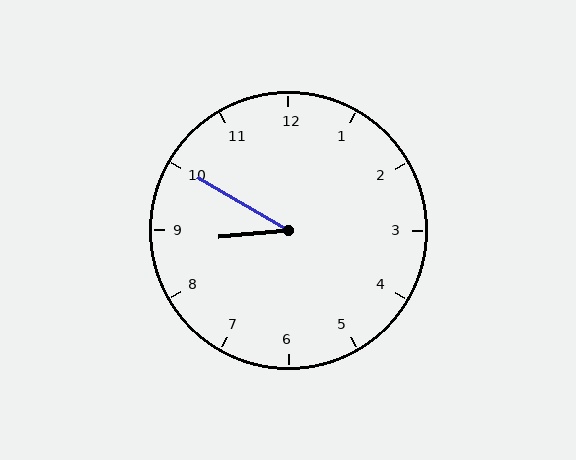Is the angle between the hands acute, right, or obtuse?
It is acute.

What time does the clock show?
8:50.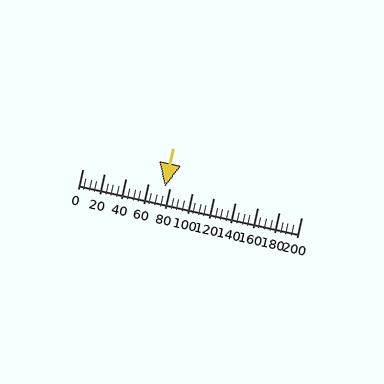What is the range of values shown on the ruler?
The ruler shows values from 0 to 200.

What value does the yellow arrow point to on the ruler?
The yellow arrow points to approximately 75.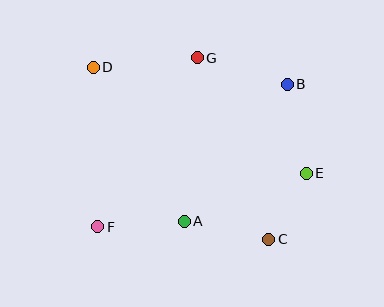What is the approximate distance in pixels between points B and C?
The distance between B and C is approximately 156 pixels.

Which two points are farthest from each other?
Points C and D are farthest from each other.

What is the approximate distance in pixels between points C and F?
The distance between C and F is approximately 171 pixels.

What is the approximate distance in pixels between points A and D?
The distance between A and D is approximately 179 pixels.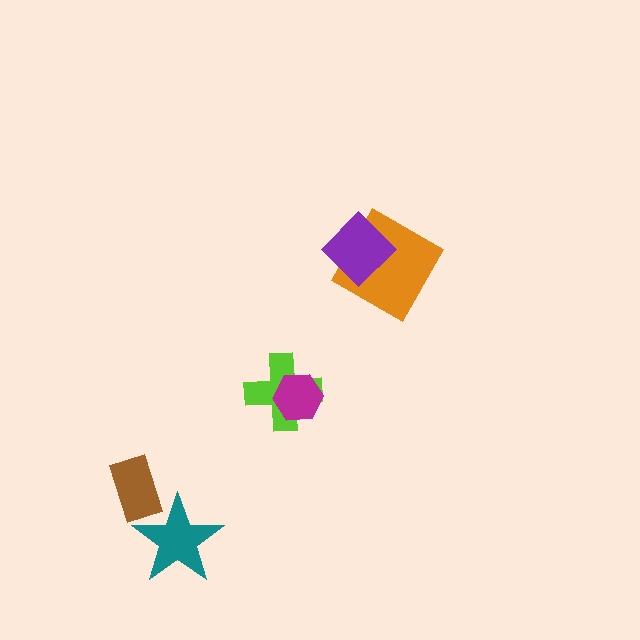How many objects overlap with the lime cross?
1 object overlaps with the lime cross.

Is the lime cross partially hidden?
Yes, it is partially covered by another shape.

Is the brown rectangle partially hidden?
Yes, it is partially covered by another shape.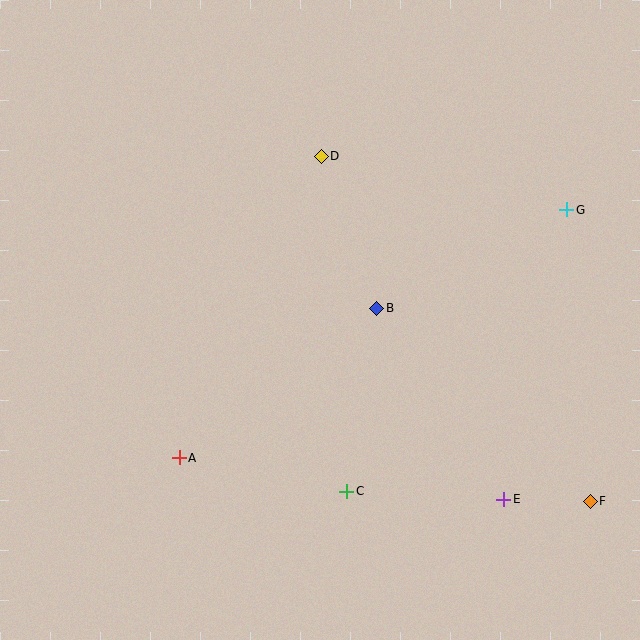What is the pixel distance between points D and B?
The distance between D and B is 162 pixels.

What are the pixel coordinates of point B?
Point B is at (377, 308).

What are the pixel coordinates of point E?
Point E is at (504, 499).